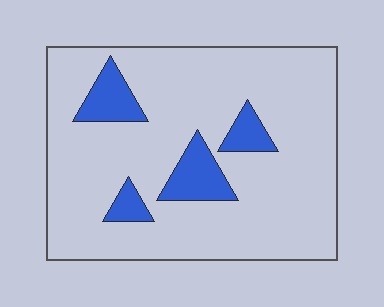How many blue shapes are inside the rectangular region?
4.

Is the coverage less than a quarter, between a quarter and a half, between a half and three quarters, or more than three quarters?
Less than a quarter.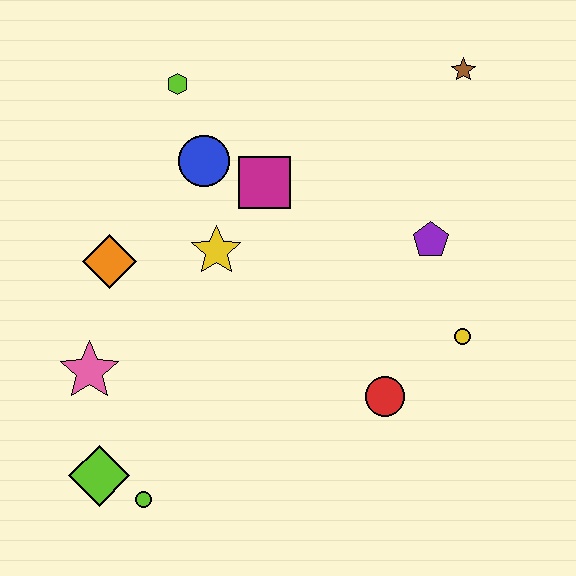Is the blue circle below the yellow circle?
No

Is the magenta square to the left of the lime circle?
No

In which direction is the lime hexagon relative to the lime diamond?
The lime hexagon is above the lime diamond.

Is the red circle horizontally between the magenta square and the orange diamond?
No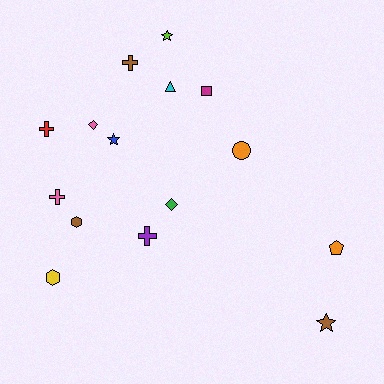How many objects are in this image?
There are 15 objects.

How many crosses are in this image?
There are 4 crosses.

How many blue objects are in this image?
There is 1 blue object.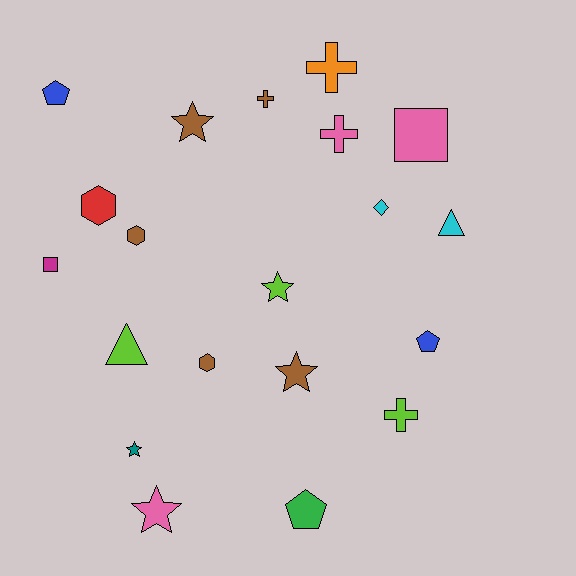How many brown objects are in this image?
There are 5 brown objects.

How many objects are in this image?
There are 20 objects.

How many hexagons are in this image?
There are 3 hexagons.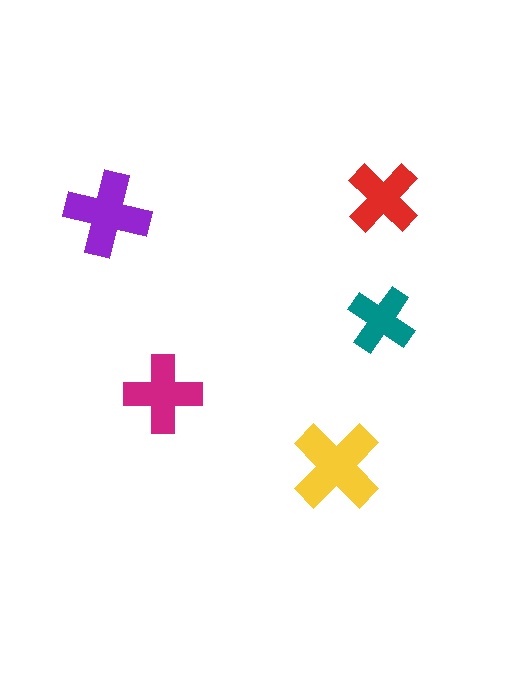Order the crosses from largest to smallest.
the yellow one, the purple one, the magenta one, the red one, the teal one.